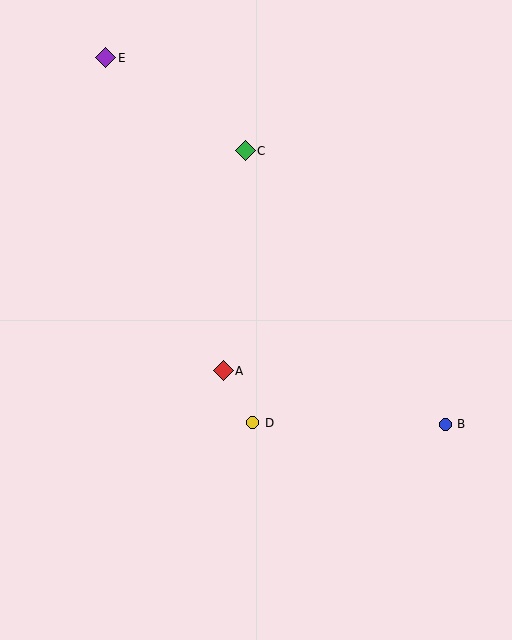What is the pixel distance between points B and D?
The distance between B and D is 192 pixels.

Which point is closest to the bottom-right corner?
Point B is closest to the bottom-right corner.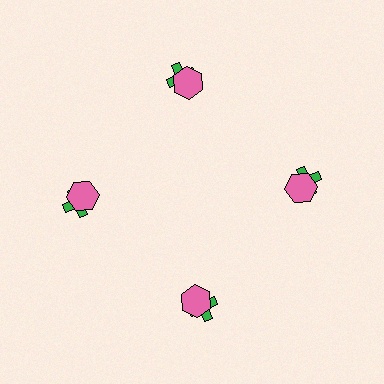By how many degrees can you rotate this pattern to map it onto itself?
The pattern maps onto itself every 90 degrees of rotation.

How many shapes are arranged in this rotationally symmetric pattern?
There are 8 shapes, arranged in 4 groups of 2.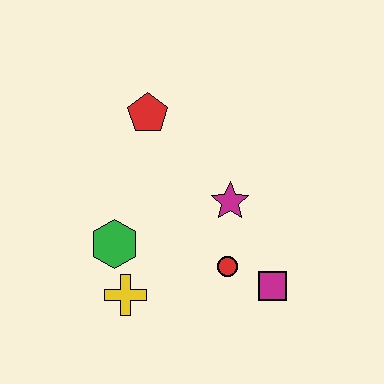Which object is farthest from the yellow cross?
The red pentagon is farthest from the yellow cross.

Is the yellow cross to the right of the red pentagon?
No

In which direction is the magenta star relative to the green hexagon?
The magenta star is to the right of the green hexagon.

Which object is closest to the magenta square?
The red circle is closest to the magenta square.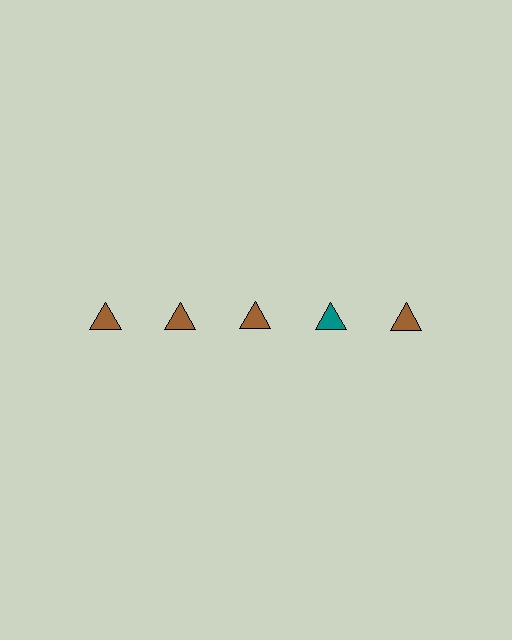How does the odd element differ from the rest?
It has a different color: teal instead of brown.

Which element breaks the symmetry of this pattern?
The teal triangle in the top row, second from right column breaks the symmetry. All other shapes are brown triangles.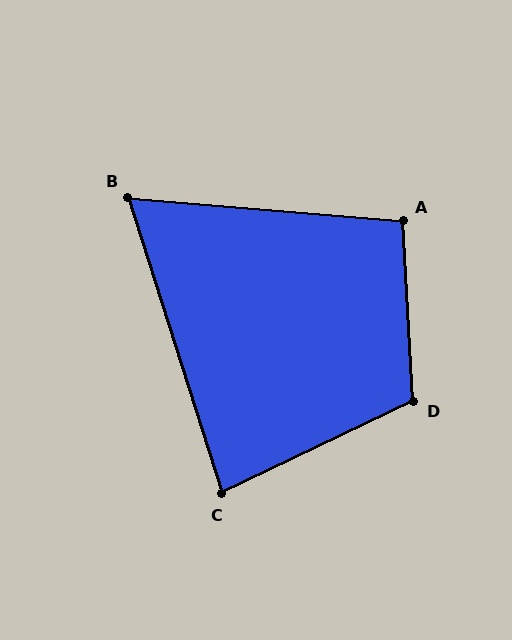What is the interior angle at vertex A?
Approximately 98 degrees (obtuse).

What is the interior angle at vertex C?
Approximately 82 degrees (acute).